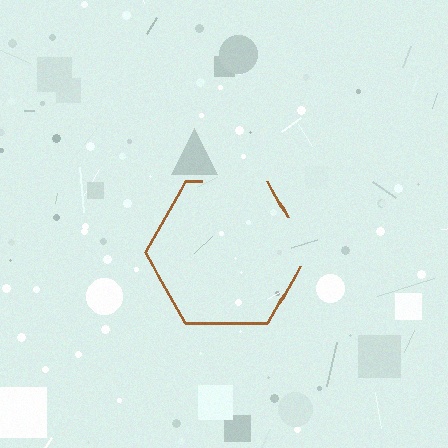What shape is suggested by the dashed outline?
The dashed outline suggests a hexagon.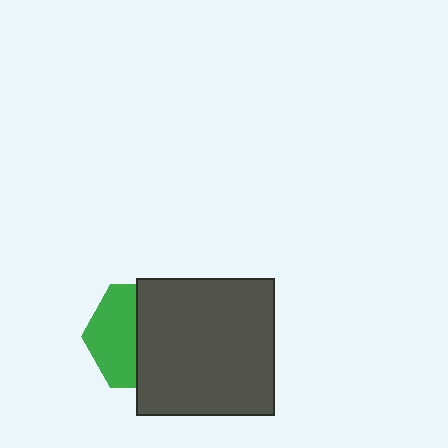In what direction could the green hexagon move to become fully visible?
The green hexagon could move left. That would shift it out from behind the dark gray square entirely.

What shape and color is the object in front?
The object in front is a dark gray square.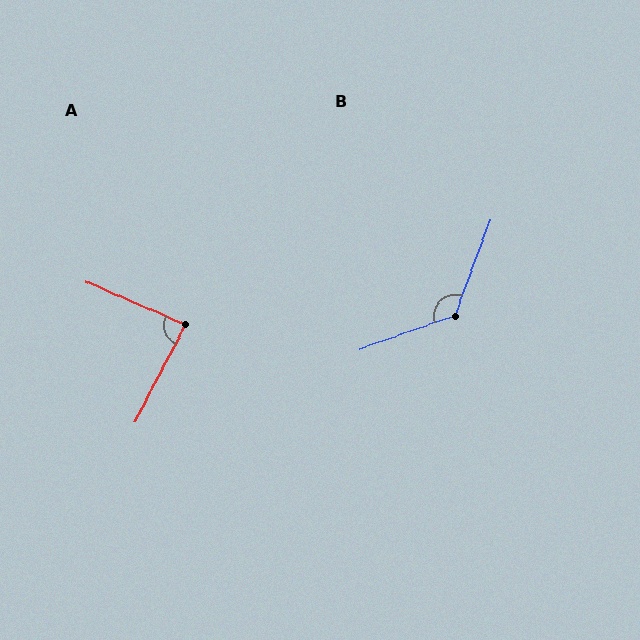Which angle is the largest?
B, at approximately 130 degrees.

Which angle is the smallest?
A, at approximately 86 degrees.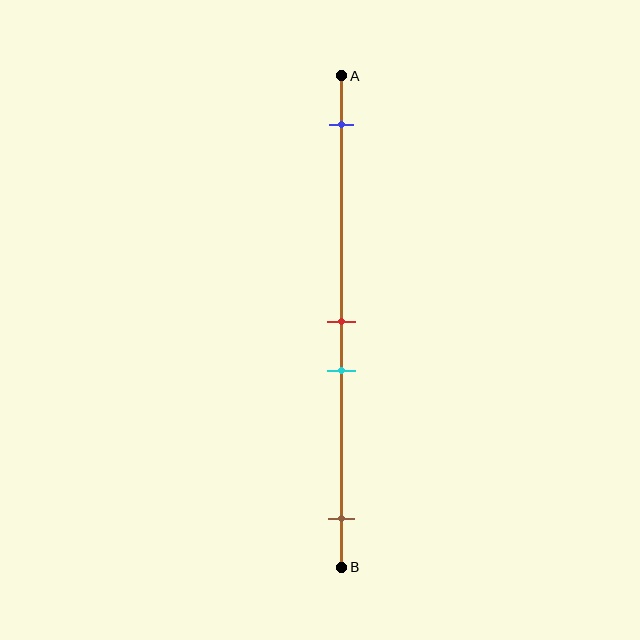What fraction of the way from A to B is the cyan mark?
The cyan mark is approximately 60% (0.6) of the way from A to B.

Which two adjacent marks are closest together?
The red and cyan marks are the closest adjacent pair.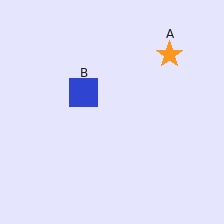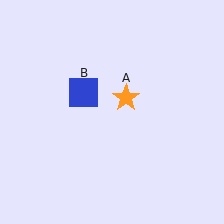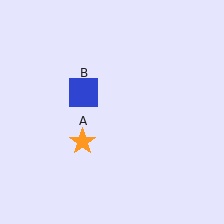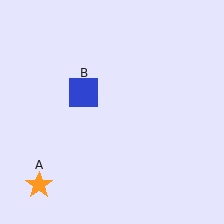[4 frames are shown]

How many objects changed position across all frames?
1 object changed position: orange star (object A).